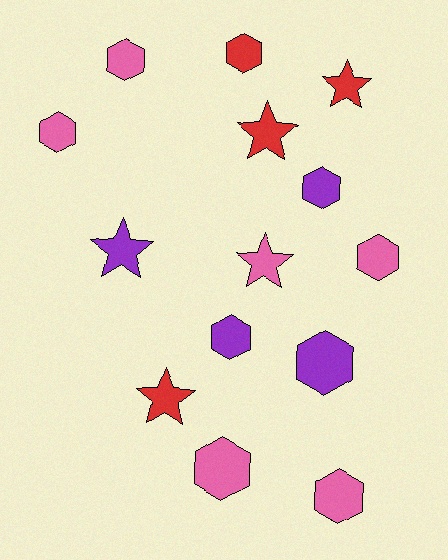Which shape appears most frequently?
Hexagon, with 9 objects.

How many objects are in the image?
There are 14 objects.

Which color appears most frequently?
Pink, with 6 objects.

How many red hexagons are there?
There is 1 red hexagon.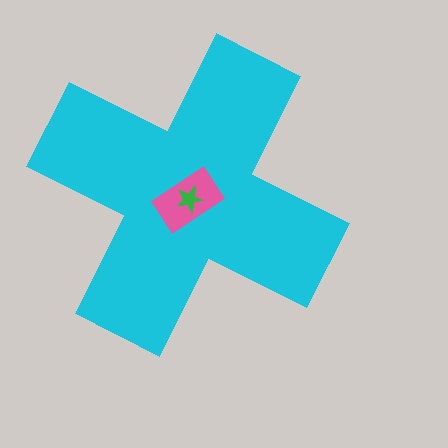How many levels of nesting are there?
3.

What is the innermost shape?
The green star.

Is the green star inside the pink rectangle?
Yes.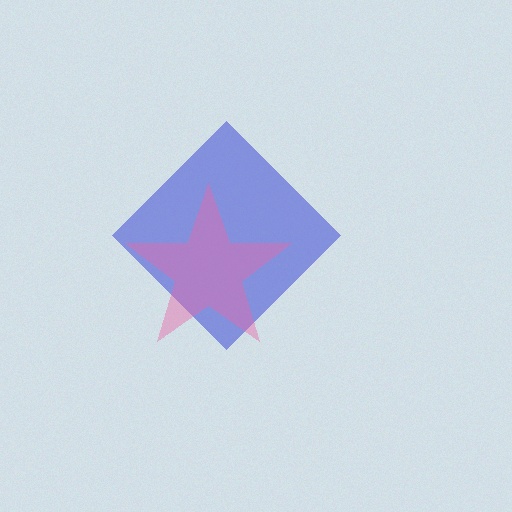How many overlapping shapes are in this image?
There are 2 overlapping shapes in the image.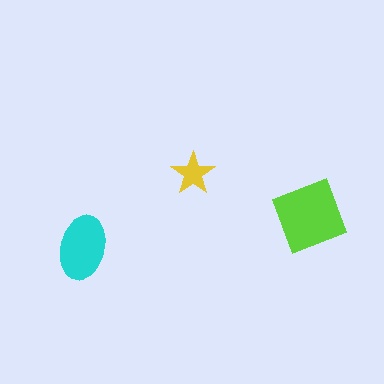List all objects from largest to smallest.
The lime diamond, the cyan ellipse, the yellow star.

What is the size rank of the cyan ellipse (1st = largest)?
2nd.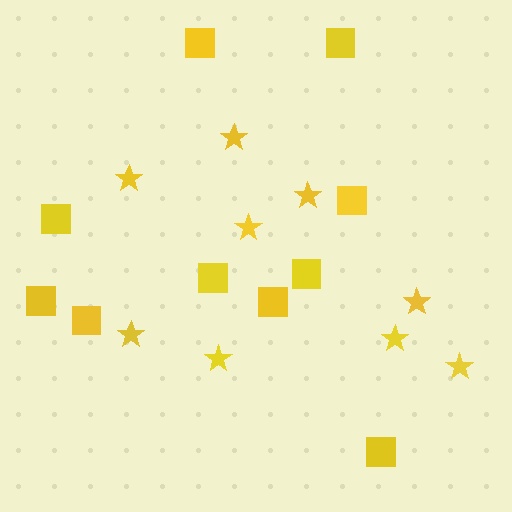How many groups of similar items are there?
There are 2 groups: one group of squares (10) and one group of stars (9).